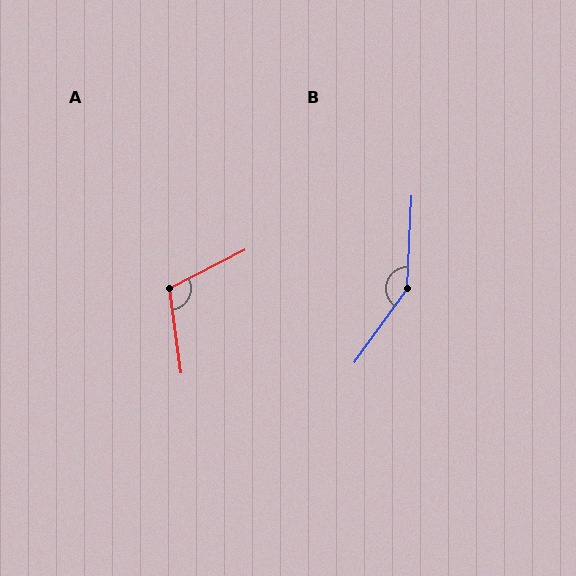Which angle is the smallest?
A, at approximately 109 degrees.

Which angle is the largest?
B, at approximately 147 degrees.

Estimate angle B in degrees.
Approximately 147 degrees.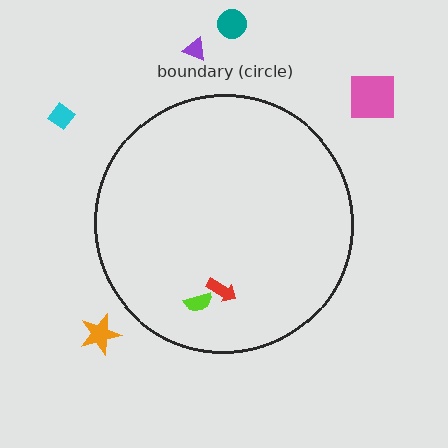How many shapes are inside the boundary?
2 inside, 5 outside.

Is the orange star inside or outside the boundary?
Outside.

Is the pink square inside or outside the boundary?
Outside.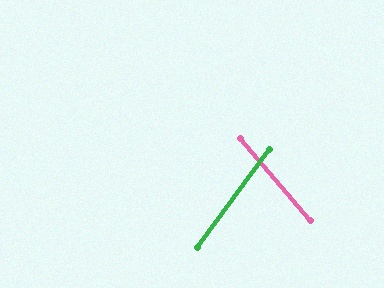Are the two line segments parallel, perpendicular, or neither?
Neither parallel nor perpendicular — they differ by about 76°.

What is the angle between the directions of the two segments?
Approximately 76 degrees.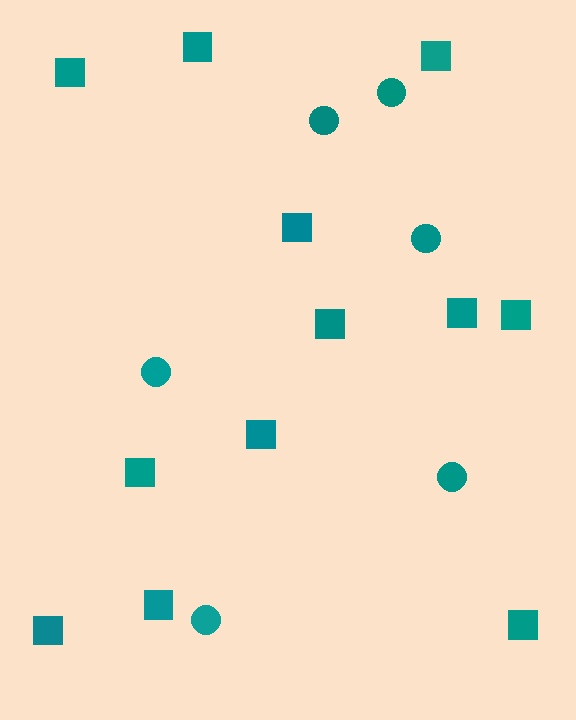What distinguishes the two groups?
There are 2 groups: one group of circles (6) and one group of squares (12).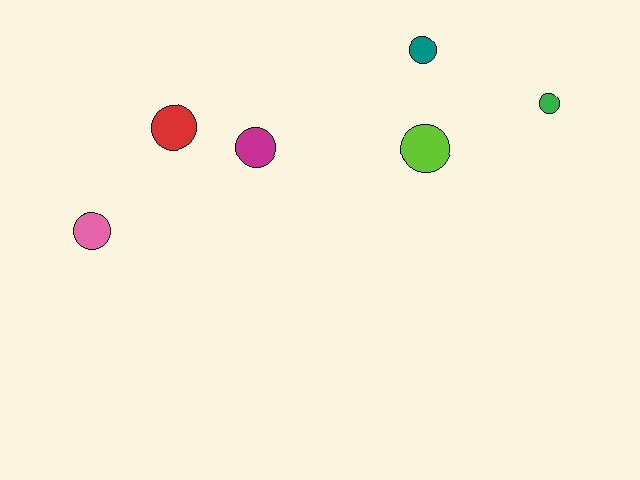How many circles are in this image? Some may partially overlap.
There are 6 circles.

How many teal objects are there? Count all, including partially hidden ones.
There is 1 teal object.